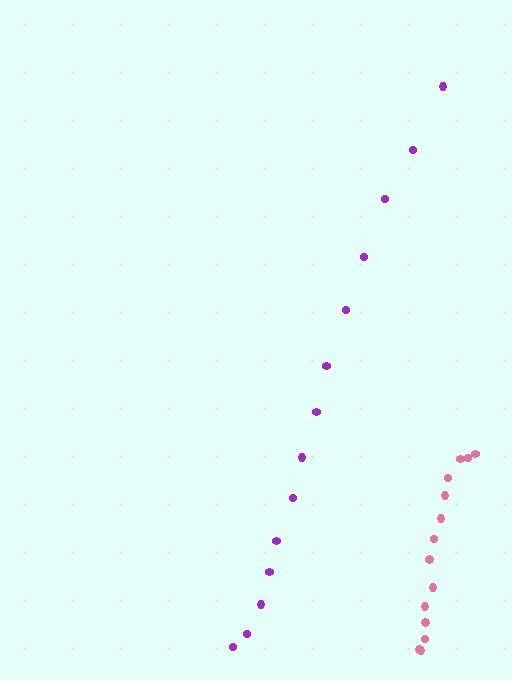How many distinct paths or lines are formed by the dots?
There are 2 distinct paths.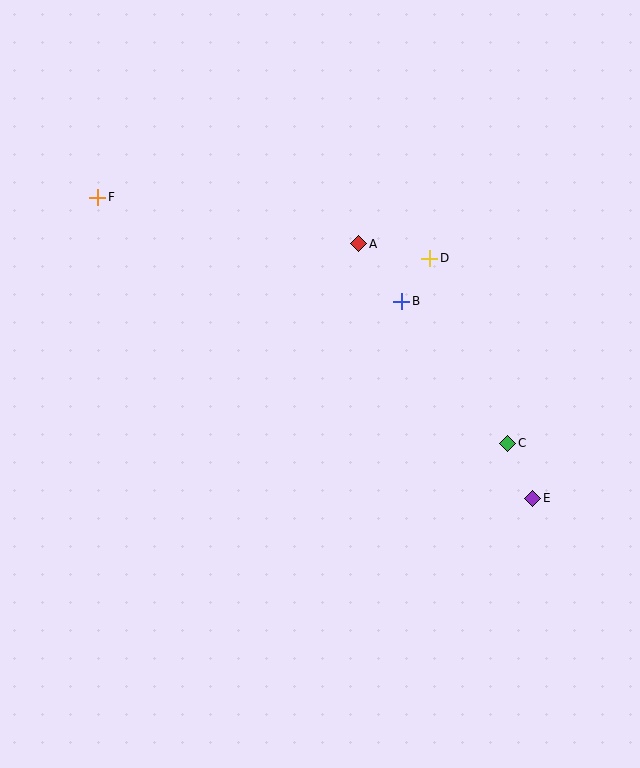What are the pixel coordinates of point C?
Point C is at (508, 443).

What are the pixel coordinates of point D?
Point D is at (430, 258).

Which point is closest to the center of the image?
Point B at (402, 301) is closest to the center.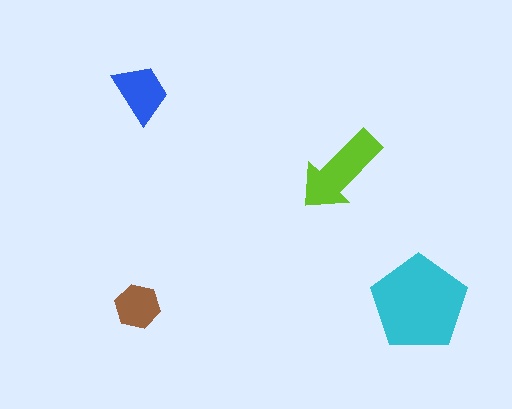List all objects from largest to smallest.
The cyan pentagon, the lime arrow, the blue trapezoid, the brown hexagon.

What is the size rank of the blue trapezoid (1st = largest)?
3rd.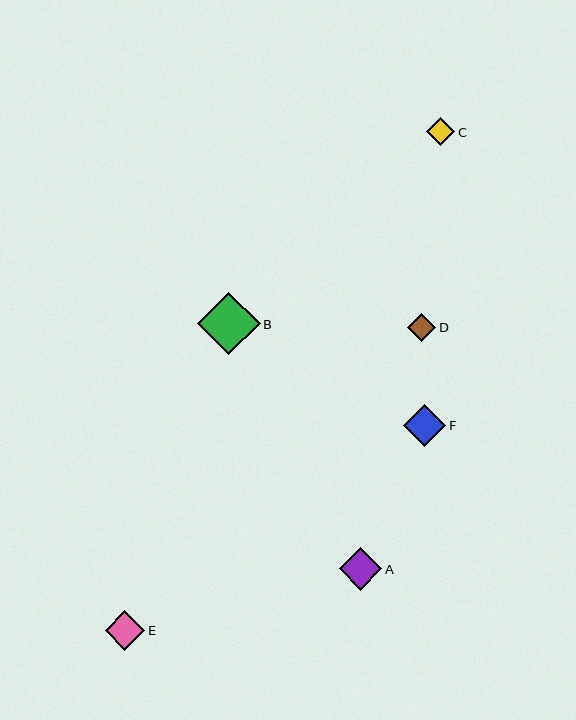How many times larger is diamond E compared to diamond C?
Diamond E is approximately 1.4 times the size of diamond C.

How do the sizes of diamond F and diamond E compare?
Diamond F and diamond E are approximately the same size.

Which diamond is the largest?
Diamond B is the largest with a size of approximately 62 pixels.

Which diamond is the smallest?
Diamond D is the smallest with a size of approximately 28 pixels.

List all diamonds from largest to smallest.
From largest to smallest: B, A, F, E, C, D.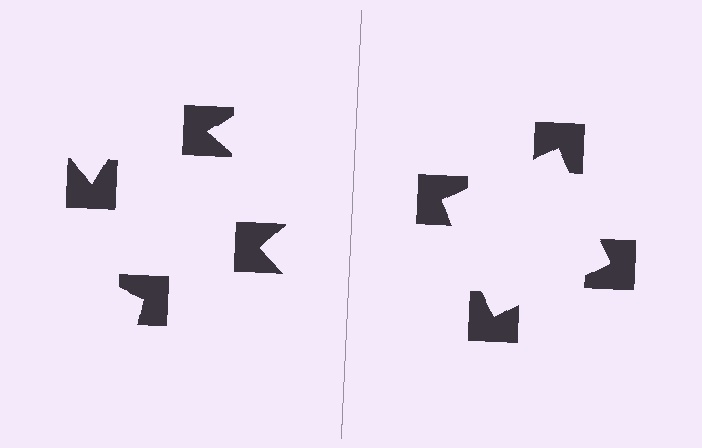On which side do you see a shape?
An illusory square appears on the right side. On the left side the wedge cuts are rotated, so no coherent shape forms.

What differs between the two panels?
The notched squares are positioned identically on both sides; only the wedge orientations differ. On the right they align to a square; on the left they are misaligned.